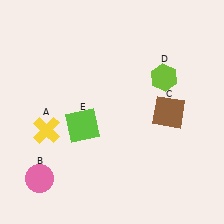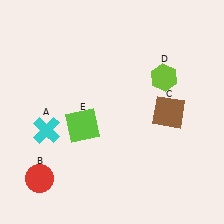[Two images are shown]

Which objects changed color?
A changed from yellow to cyan. B changed from pink to red.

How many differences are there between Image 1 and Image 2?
There are 2 differences between the two images.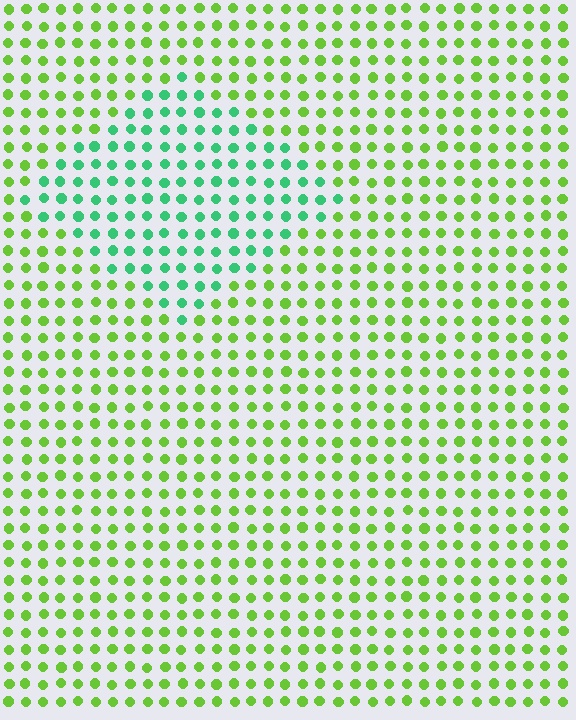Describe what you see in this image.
The image is filled with small lime elements in a uniform arrangement. A diamond-shaped region is visible where the elements are tinted to a slightly different hue, forming a subtle color boundary.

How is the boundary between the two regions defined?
The boundary is defined purely by a slight shift in hue (about 48 degrees). Spacing, size, and orientation are identical on both sides.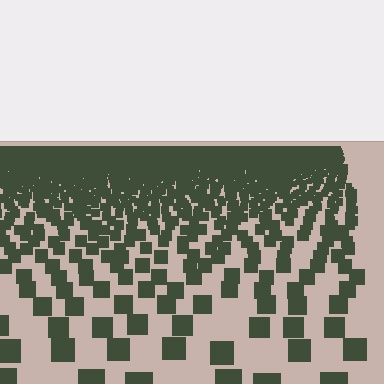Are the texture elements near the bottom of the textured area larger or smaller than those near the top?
Larger. Near the bottom, elements are closer to the viewer and appear at a bigger on-screen size.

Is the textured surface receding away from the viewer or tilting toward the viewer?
The surface is receding away from the viewer. Texture elements get smaller and denser toward the top.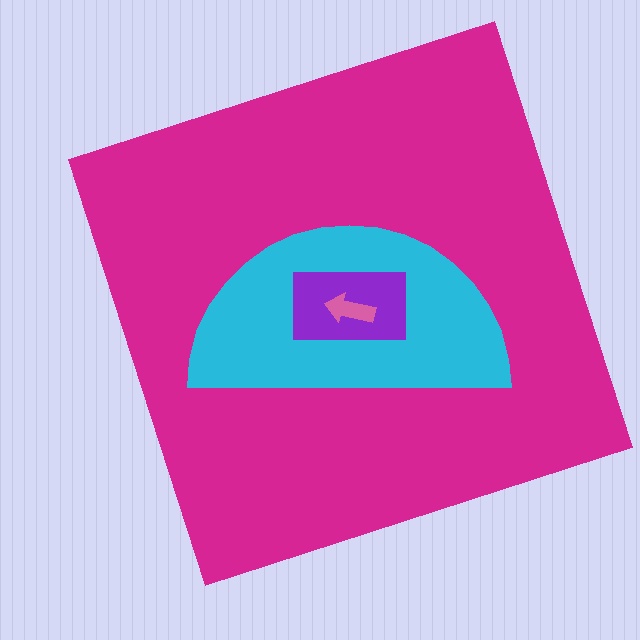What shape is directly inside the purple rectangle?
The pink arrow.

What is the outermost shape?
The magenta square.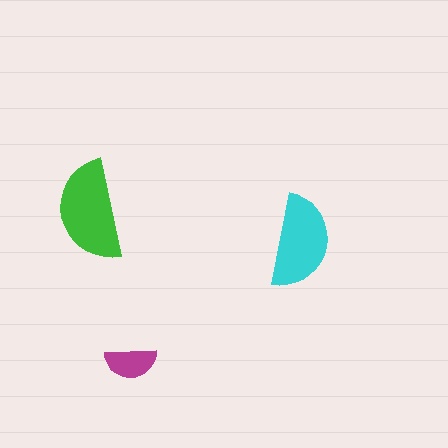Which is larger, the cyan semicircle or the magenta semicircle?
The cyan one.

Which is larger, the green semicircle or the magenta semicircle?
The green one.